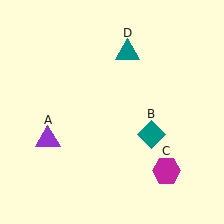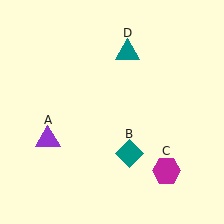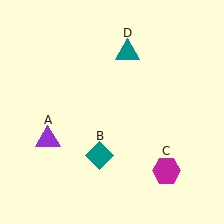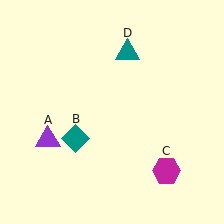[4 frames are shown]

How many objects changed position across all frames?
1 object changed position: teal diamond (object B).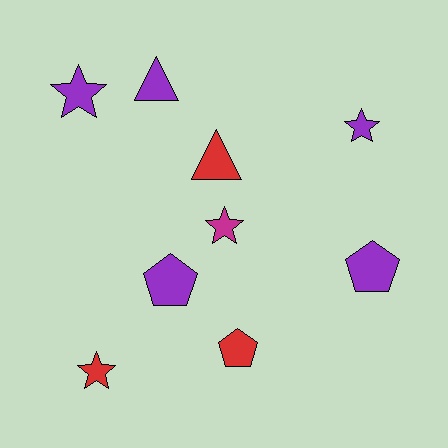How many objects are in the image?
There are 9 objects.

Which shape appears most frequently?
Star, with 4 objects.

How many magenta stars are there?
There is 1 magenta star.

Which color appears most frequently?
Purple, with 5 objects.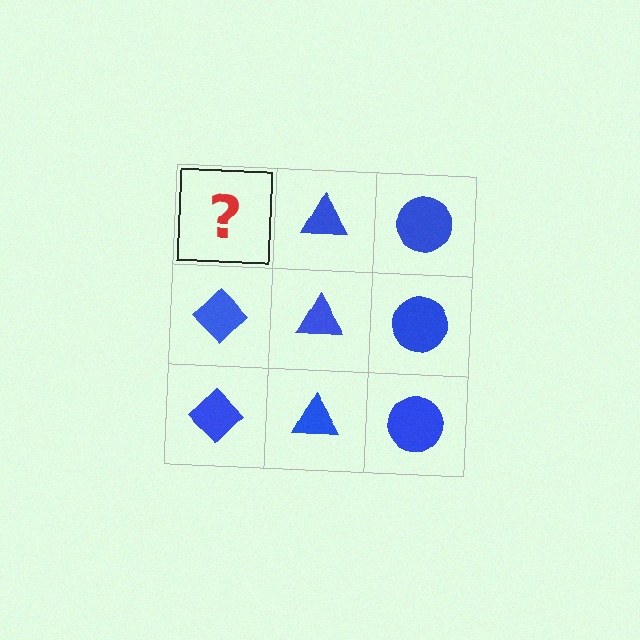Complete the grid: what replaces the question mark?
The question mark should be replaced with a blue diamond.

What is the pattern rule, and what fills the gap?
The rule is that each column has a consistent shape. The gap should be filled with a blue diamond.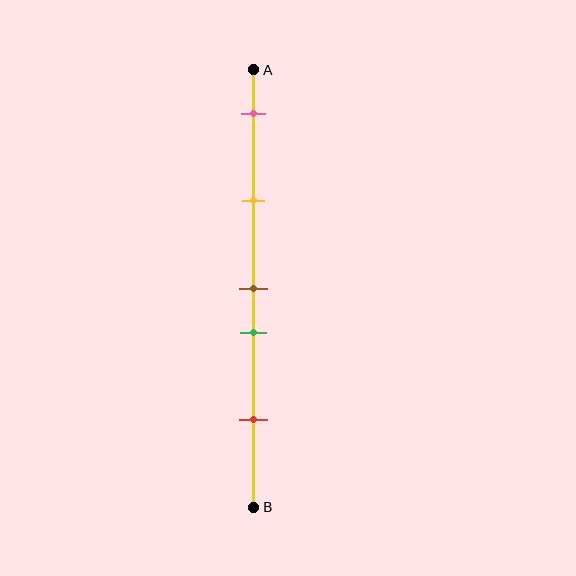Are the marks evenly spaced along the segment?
No, the marks are not evenly spaced.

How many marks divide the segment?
There are 5 marks dividing the segment.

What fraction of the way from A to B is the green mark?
The green mark is approximately 60% (0.6) of the way from A to B.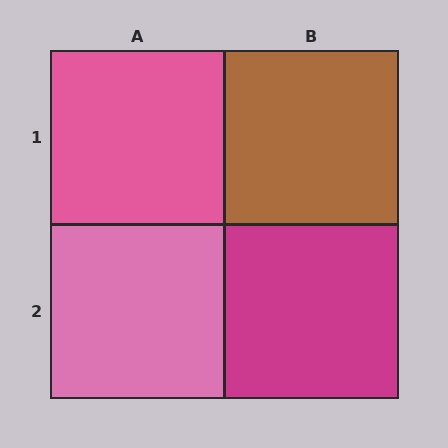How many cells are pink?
2 cells are pink.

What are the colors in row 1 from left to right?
Pink, brown.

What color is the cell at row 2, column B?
Magenta.